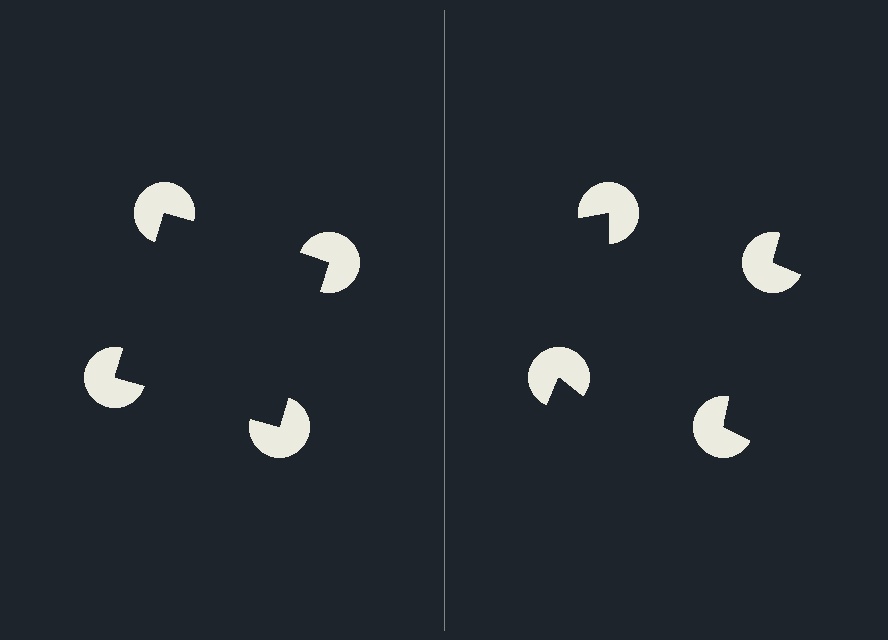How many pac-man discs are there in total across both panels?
8 — 4 on each side.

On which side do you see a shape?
An illusory square appears on the left side. On the right side the wedge cuts are rotated, so no coherent shape forms.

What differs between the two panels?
The pac-man discs are positioned identically on both sides; only the wedge orientations differ. On the left they align to a square; on the right they are misaligned.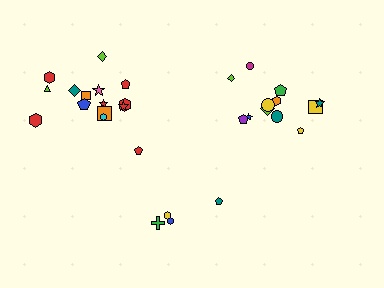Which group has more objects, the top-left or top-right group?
The top-left group.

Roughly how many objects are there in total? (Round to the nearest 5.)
Roughly 30 objects in total.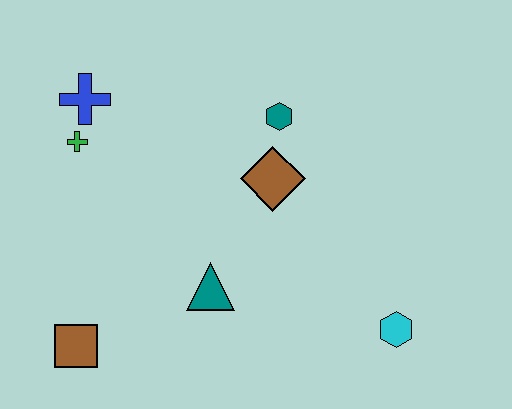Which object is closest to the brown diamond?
The teal hexagon is closest to the brown diamond.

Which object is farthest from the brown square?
The cyan hexagon is farthest from the brown square.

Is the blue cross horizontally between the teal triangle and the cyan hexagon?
No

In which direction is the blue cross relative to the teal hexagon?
The blue cross is to the left of the teal hexagon.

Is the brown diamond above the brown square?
Yes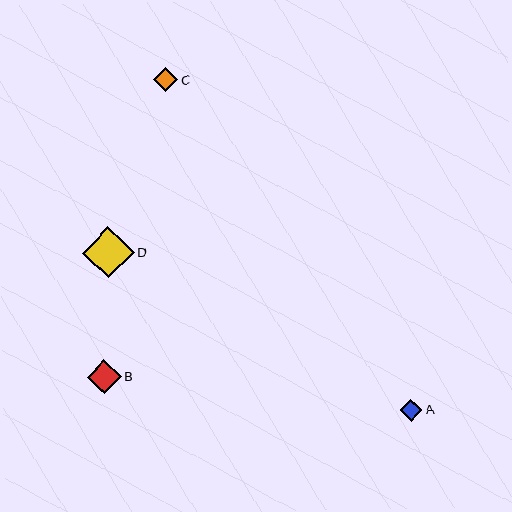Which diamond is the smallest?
Diamond A is the smallest with a size of approximately 22 pixels.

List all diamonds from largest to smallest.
From largest to smallest: D, B, C, A.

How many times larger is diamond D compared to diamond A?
Diamond D is approximately 2.3 times the size of diamond A.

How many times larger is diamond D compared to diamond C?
Diamond D is approximately 2.1 times the size of diamond C.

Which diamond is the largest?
Diamond D is the largest with a size of approximately 52 pixels.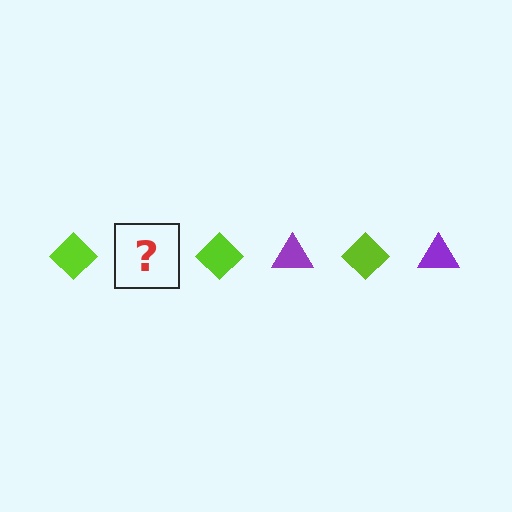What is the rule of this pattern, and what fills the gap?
The rule is that the pattern alternates between lime diamond and purple triangle. The gap should be filled with a purple triangle.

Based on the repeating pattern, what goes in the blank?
The blank should be a purple triangle.